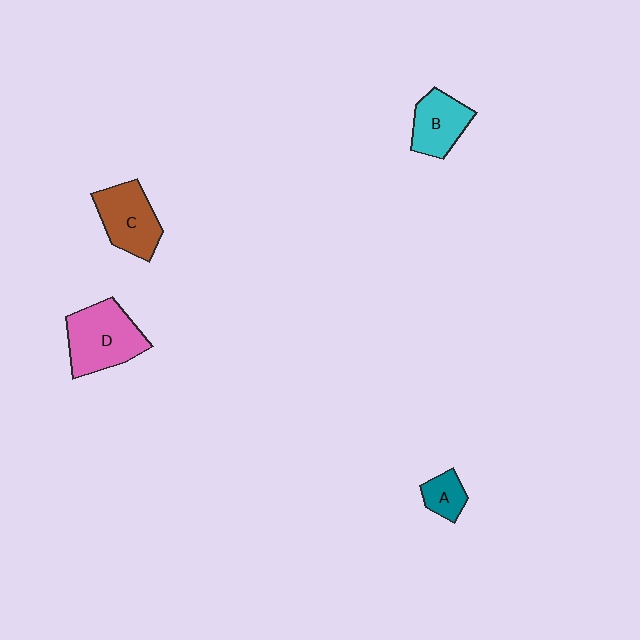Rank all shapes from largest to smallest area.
From largest to smallest: D (pink), C (brown), B (cyan), A (teal).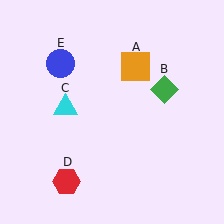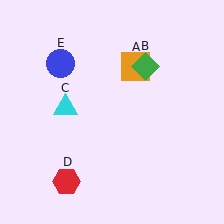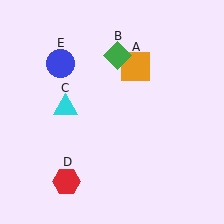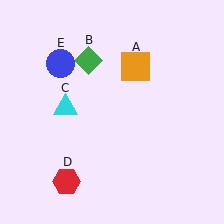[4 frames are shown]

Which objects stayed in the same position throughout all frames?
Orange square (object A) and cyan triangle (object C) and red hexagon (object D) and blue circle (object E) remained stationary.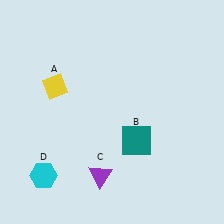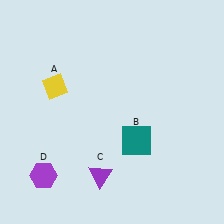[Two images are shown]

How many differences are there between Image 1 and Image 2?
There is 1 difference between the two images.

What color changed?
The hexagon (D) changed from cyan in Image 1 to purple in Image 2.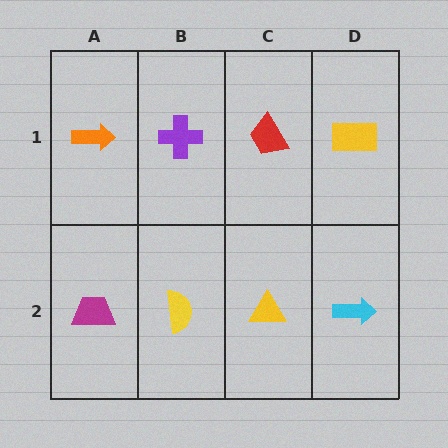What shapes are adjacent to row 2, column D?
A yellow rectangle (row 1, column D), a yellow triangle (row 2, column C).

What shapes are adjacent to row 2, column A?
An orange arrow (row 1, column A), a yellow semicircle (row 2, column B).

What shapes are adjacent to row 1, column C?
A yellow triangle (row 2, column C), a purple cross (row 1, column B), a yellow rectangle (row 1, column D).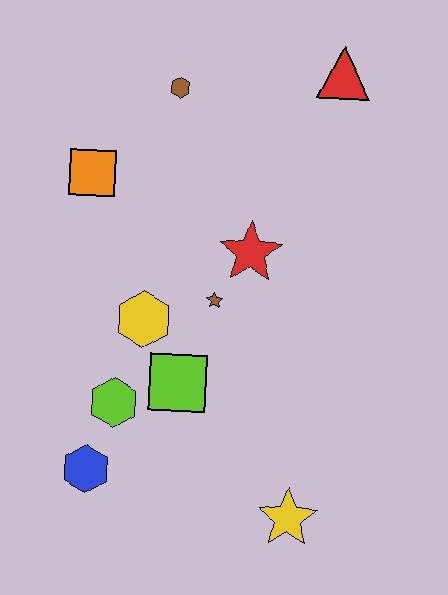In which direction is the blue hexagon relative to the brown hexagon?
The blue hexagon is below the brown hexagon.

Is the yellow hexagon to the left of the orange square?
No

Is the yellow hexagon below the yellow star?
No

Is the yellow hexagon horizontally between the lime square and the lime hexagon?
Yes